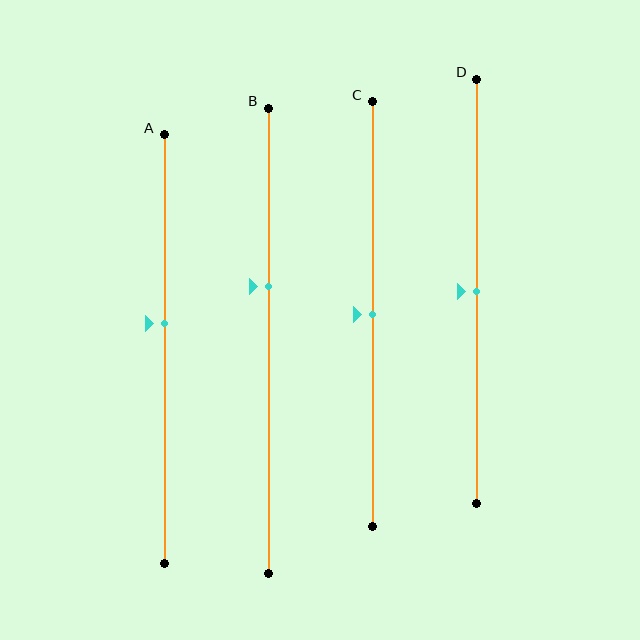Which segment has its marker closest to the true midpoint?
Segment C has its marker closest to the true midpoint.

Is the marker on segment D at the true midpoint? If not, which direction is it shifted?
Yes, the marker on segment D is at the true midpoint.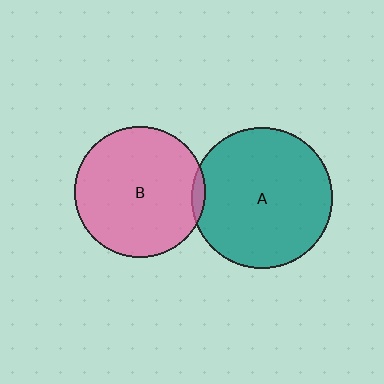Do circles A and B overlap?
Yes.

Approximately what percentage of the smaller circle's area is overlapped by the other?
Approximately 5%.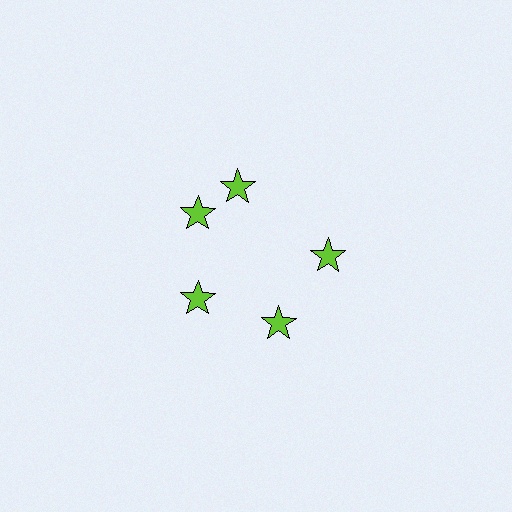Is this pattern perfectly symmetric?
No. The 5 lime stars are arranged in a ring, but one element near the 1 o'clock position is rotated out of alignment along the ring, breaking the 5-fold rotational symmetry.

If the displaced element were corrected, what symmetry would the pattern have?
It would have 5-fold rotational symmetry — the pattern would map onto itself every 72 degrees.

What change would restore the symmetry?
The symmetry would be restored by rotating it back into even spacing with its neighbors so that all 5 stars sit at equal angles and equal distance from the center.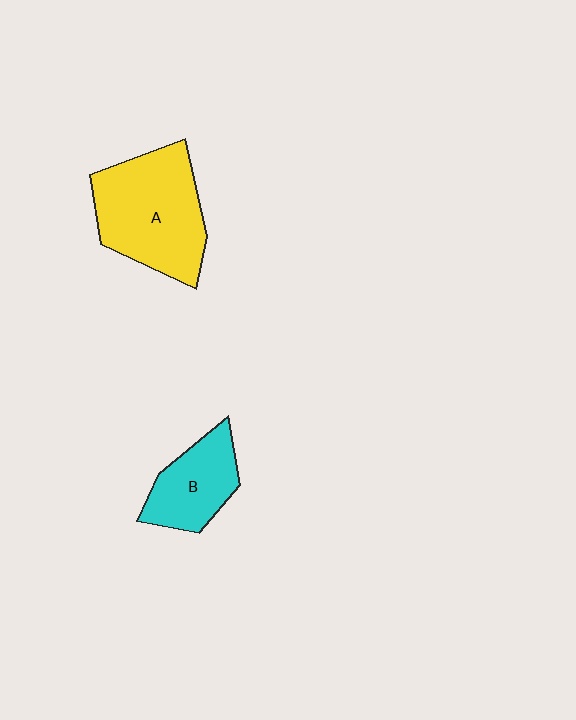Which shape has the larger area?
Shape A (yellow).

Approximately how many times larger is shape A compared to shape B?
Approximately 1.7 times.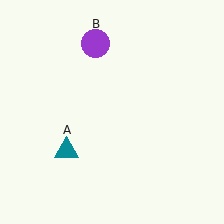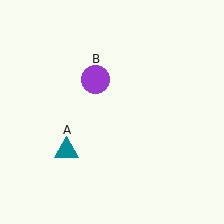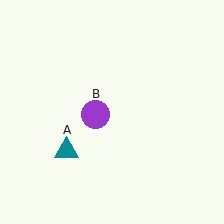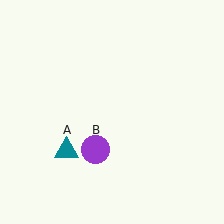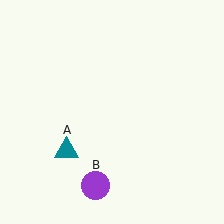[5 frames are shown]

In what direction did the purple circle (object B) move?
The purple circle (object B) moved down.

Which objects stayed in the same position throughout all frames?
Teal triangle (object A) remained stationary.